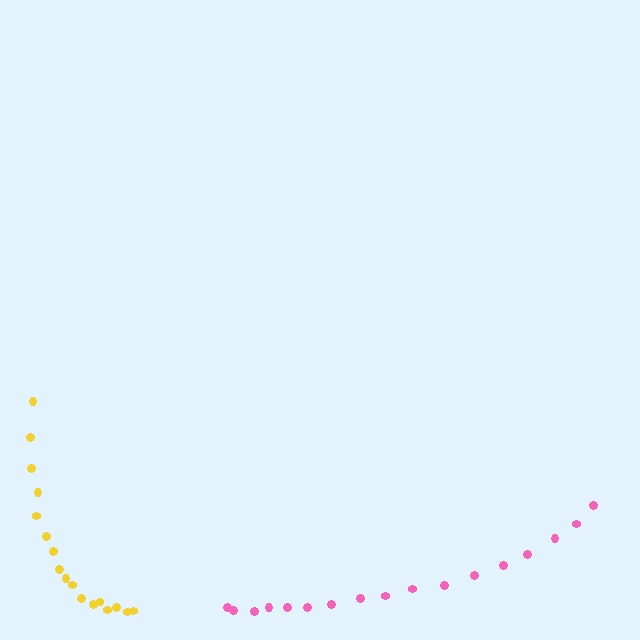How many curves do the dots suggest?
There are 2 distinct paths.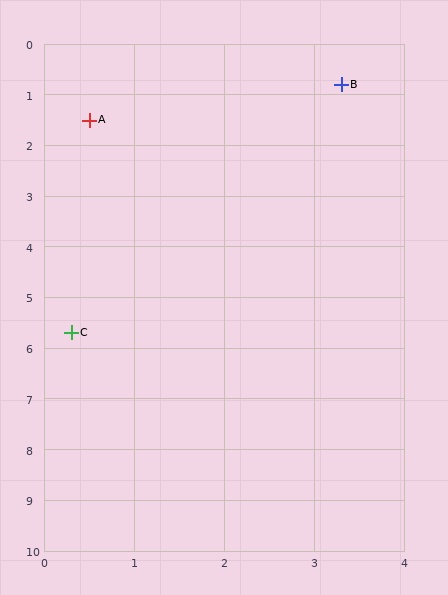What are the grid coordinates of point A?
Point A is at approximately (0.5, 1.5).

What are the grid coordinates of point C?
Point C is at approximately (0.3, 5.7).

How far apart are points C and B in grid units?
Points C and B are about 5.7 grid units apart.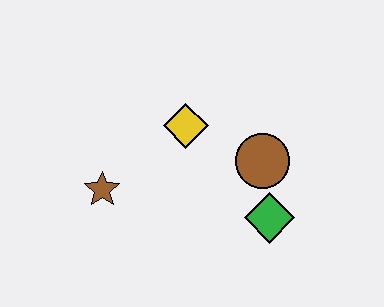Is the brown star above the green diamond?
Yes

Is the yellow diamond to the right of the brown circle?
No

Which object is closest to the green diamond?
The brown circle is closest to the green diamond.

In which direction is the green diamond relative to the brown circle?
The green diamond is below the brown circle.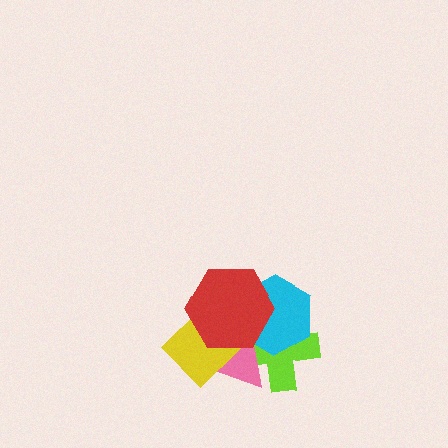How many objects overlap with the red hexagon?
4 objects overlap with the red hexagon.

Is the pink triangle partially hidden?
Yes, it is partially covered by another shape.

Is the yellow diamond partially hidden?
Yes, it is partially covered by another shape.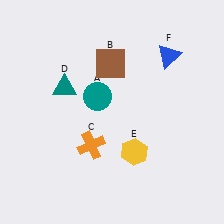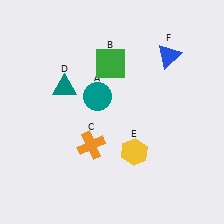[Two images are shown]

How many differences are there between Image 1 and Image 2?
There is 1 difference between the two images.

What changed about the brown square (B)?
In Image 1, B is brown. In Image 2, it changed to green.